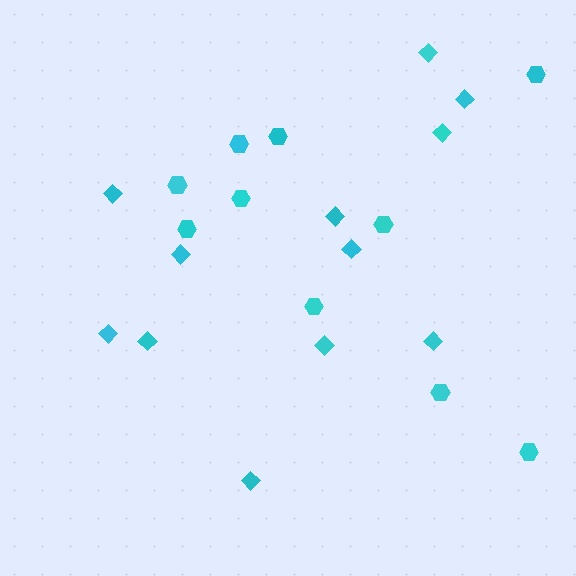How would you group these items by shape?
There are 2 groups: one group of hexagons (10) and one group of diamonds (12).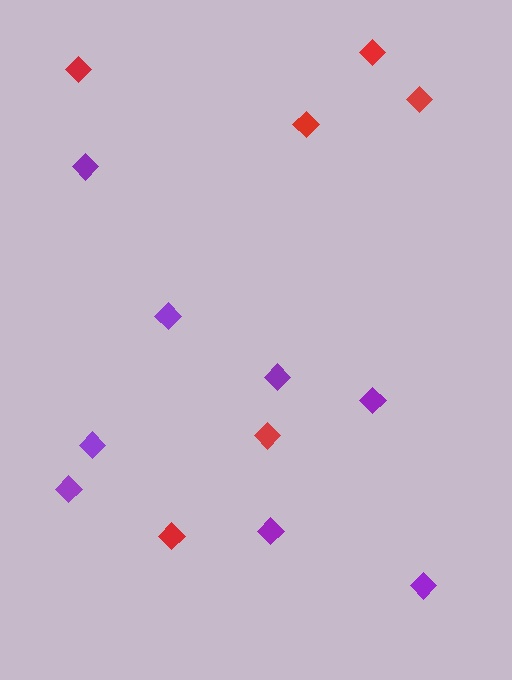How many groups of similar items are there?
There are 2 groups: one group of red diamonds (6) and one group of purple diamonds (8).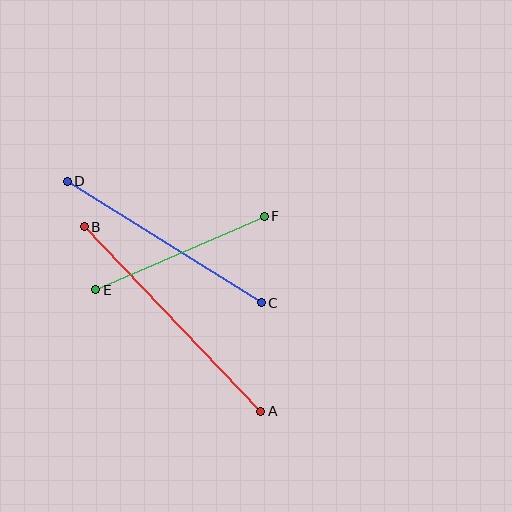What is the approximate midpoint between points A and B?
The midpoint is at approximately (173, 319) pixels.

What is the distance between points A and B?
The distance is approximately 255 pixels.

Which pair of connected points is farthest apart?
Points A and B are farthest apart.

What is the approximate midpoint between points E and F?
The midpoint is at approximately (180, 253) pixels.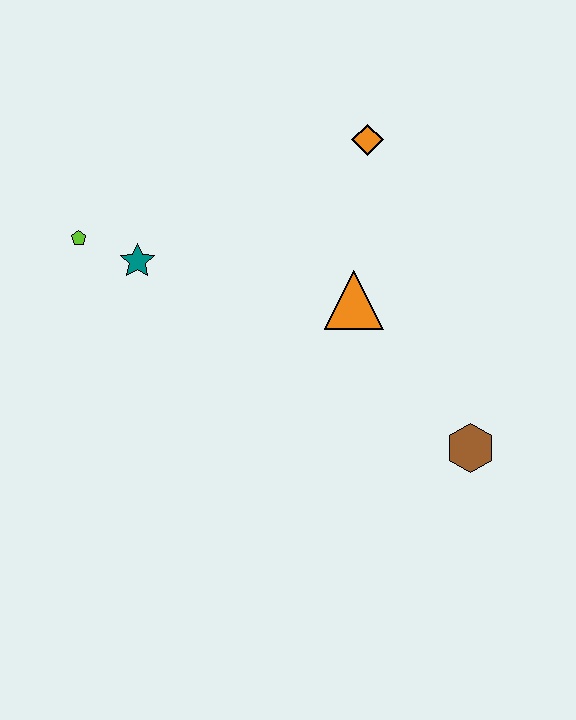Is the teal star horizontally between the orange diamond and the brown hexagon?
No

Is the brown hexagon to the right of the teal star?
Yes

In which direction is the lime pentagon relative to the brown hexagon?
The lime pentagon is to the left of the brown hexagon.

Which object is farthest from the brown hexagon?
The lime pentagon is farthest from the brown hexagon.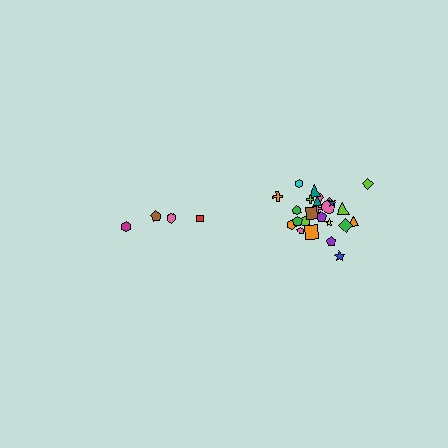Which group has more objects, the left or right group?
The right group.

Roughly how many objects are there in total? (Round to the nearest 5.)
Roughly 30 objects in total.